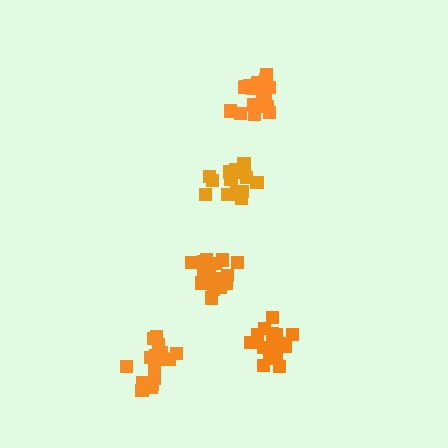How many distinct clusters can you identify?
There are 5 distinct clusters.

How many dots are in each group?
Group 1: 19 dots, Group 2: 19 dots, Group 3: 19 dots, Group 4: 16 dots, Group 5: 18 dots (91 total).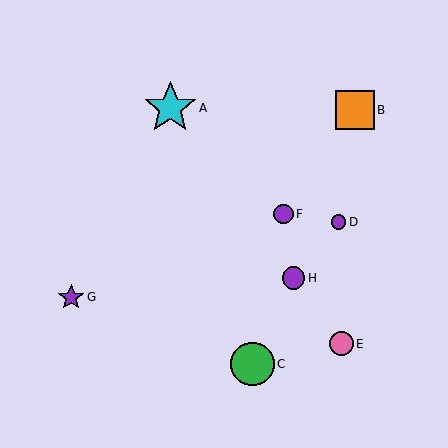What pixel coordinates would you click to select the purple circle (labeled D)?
Click at (338, 222) to select the purple circle D.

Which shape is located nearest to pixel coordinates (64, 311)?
The purple star (labeled G) at (71, 297) is nearest to that location.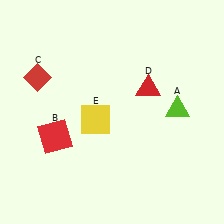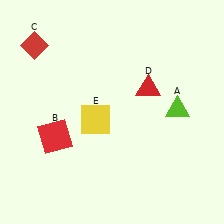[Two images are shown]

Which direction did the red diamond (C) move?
The red diamond (C) moved up.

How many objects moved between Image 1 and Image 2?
1 object moved between the two images.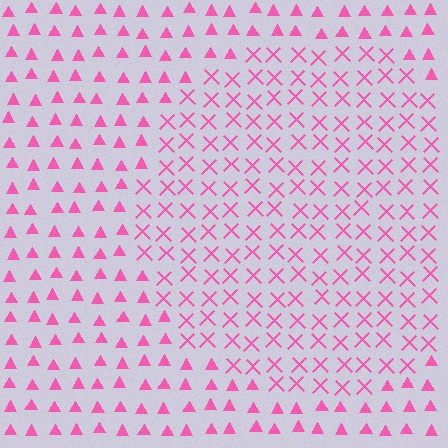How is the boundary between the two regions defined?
The boundary is defined by a change in element shape: X marks inside vs. triangles outside. All elements share the same color and spacing.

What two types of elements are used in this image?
The image uses X marks inside the circle region and triangles outside it.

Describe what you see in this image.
The image is filled with small pink elements arranged in a uniform grid. A circle-shaped region contains X marks, while the surrounding area contains triangles. The boundary is defined purely by the change in element shape.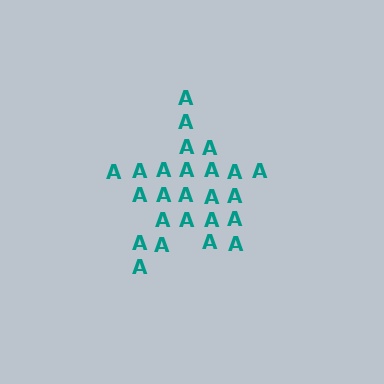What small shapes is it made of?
It is made of small letter A's.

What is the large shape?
The large shape is a star.